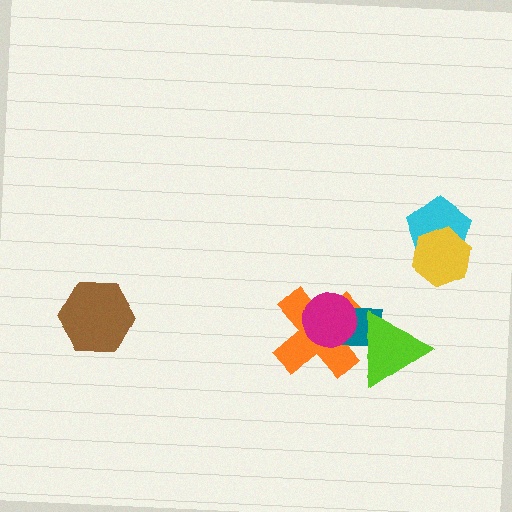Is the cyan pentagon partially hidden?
Yes, it is partially covered by another shape.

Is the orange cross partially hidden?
Yes, it is partially covered by another shape.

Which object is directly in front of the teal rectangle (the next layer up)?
The lime triangle is directly in front of the teal rectangle.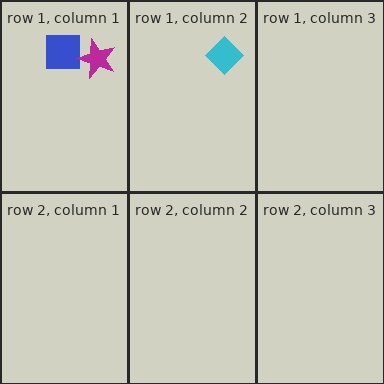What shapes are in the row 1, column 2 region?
The cyan diamond.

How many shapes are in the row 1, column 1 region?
2.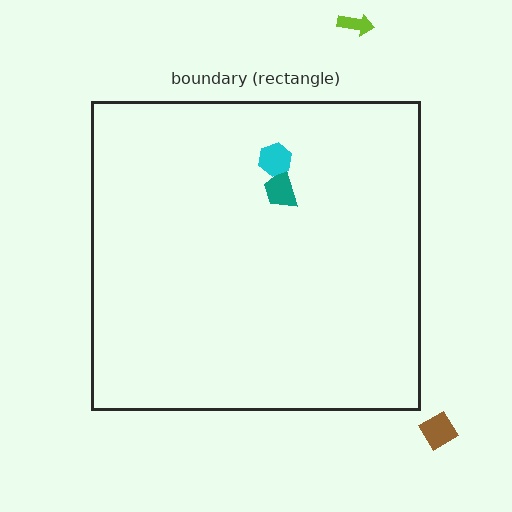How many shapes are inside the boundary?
2 inside, 2 outside.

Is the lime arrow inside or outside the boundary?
Outside.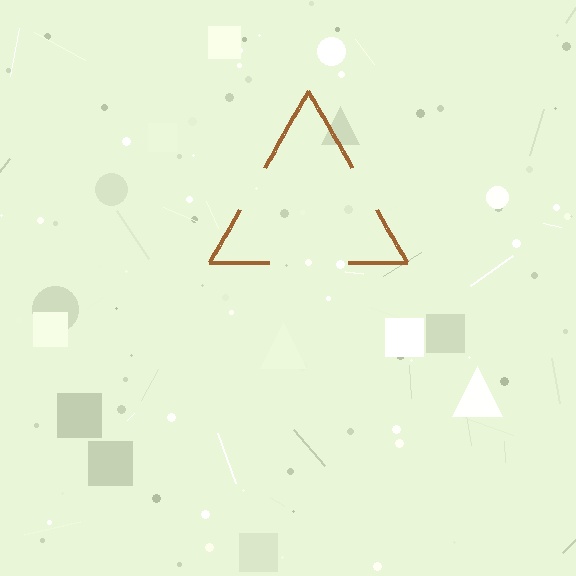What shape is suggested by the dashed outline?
The dashed outline suggests a triangle.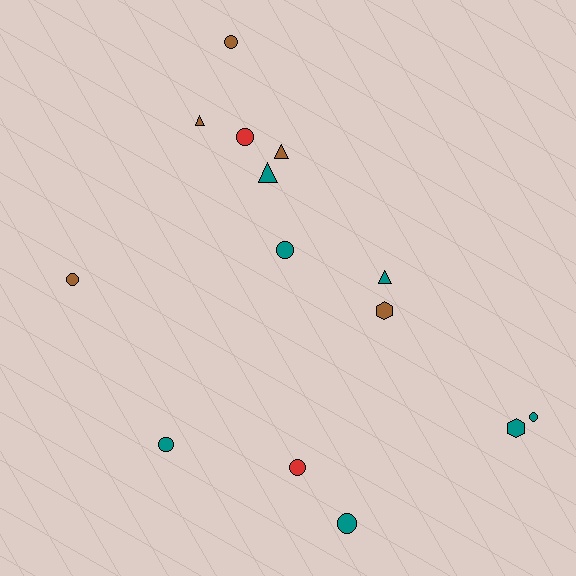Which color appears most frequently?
Teal, with 7 objects.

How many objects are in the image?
There are 14 objects.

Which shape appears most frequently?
Circle, with 8 objects.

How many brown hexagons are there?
There is 1 brown hexagon.